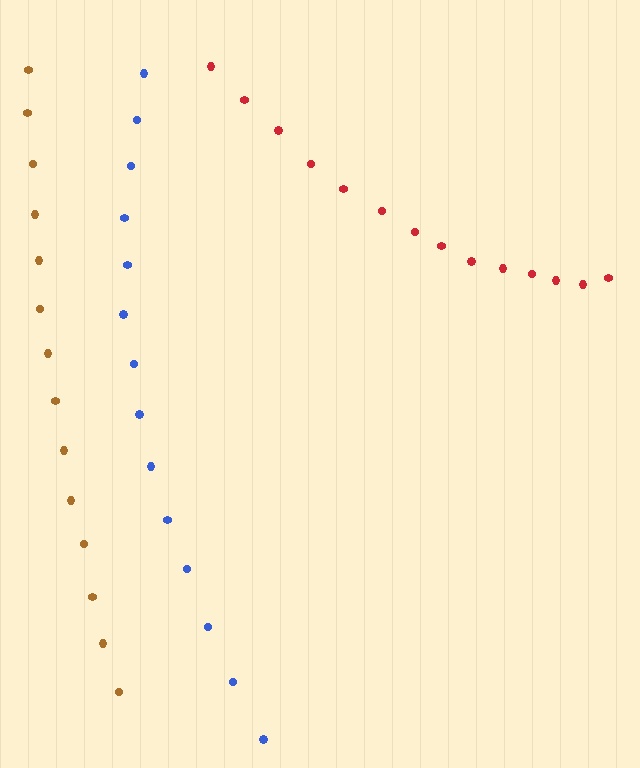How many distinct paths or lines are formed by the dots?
There are 3 distinct paths.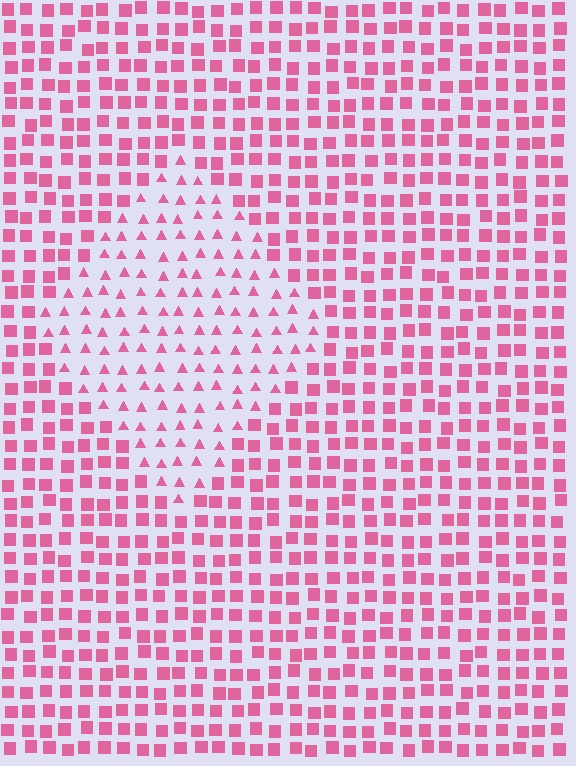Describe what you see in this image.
The image is filled with small pink elements arranged in a uniform grid. A diamond-shaped region contains triangles, while the surrounding area contains squares. The boundary is defined purely by the change in element shape.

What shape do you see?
I see a diamond.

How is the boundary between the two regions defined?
The boundary is defined by a change in element shape: triangles inside vs. squares outside. All elements share the same color and spacing.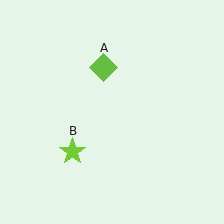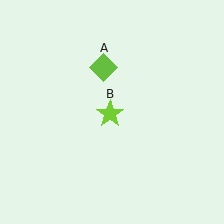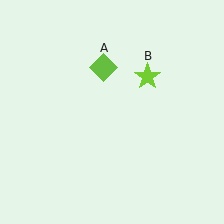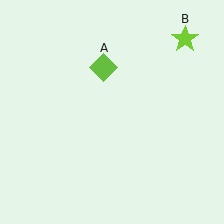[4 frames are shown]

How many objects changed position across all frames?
1 object changed position: lime star (object B).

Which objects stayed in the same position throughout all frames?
Lime diamond (object A) remained stationary.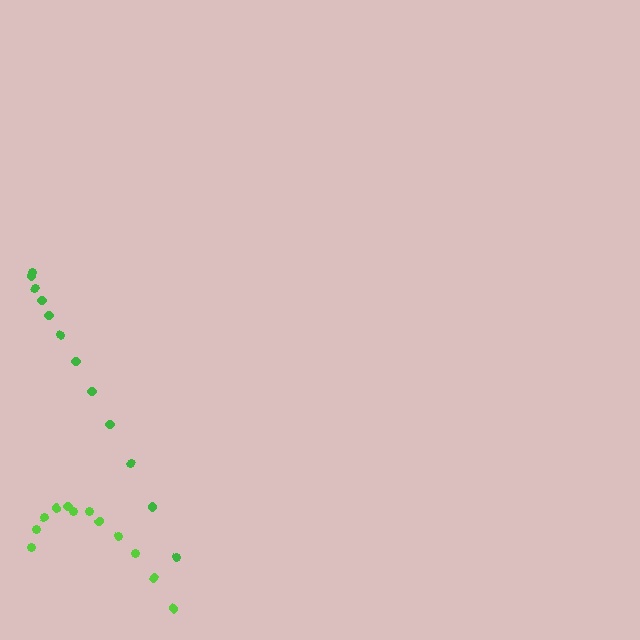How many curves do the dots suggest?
There are 2 distinct paths.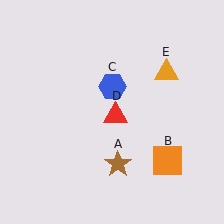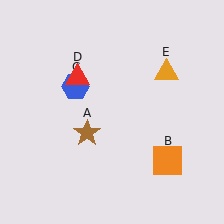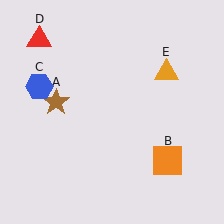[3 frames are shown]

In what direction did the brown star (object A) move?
The brown star (object A) moved up and to the left.